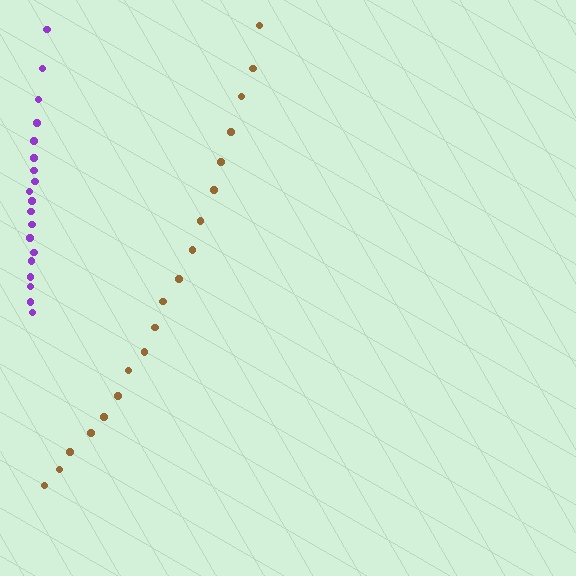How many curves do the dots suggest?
There are 2 distinct paths.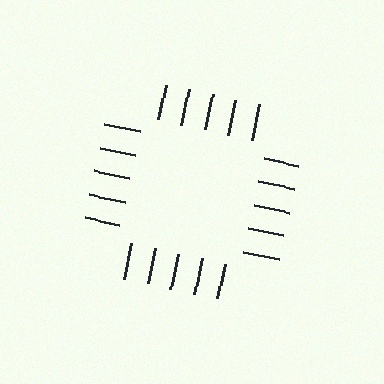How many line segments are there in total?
20 — 5 along each of the 4 edges.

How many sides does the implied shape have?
4 sides — the line-ends trace a square.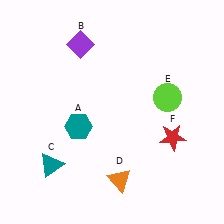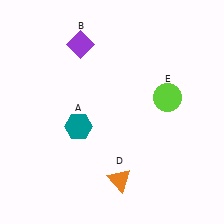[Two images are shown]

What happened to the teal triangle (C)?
The teal triangle (C) was removed in Image 2. It was in the bottom-left area of Image 1.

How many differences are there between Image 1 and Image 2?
There are 2 differences between the two images.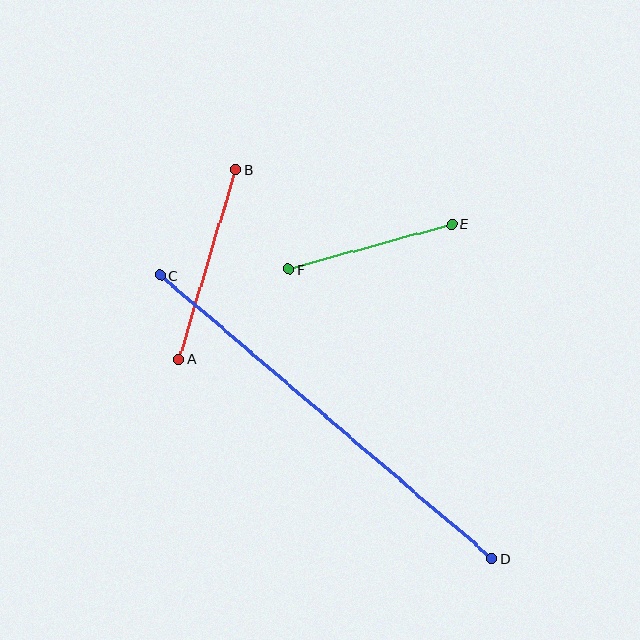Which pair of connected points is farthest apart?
Points C and D are farthest apart.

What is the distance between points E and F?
The distance is approximately 169 pixels.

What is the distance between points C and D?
The distance is approximately 436 pixels.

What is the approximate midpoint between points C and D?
The midpoint is at approximately (326, 417) pixels.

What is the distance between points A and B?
The distance is approximately 198 pixels.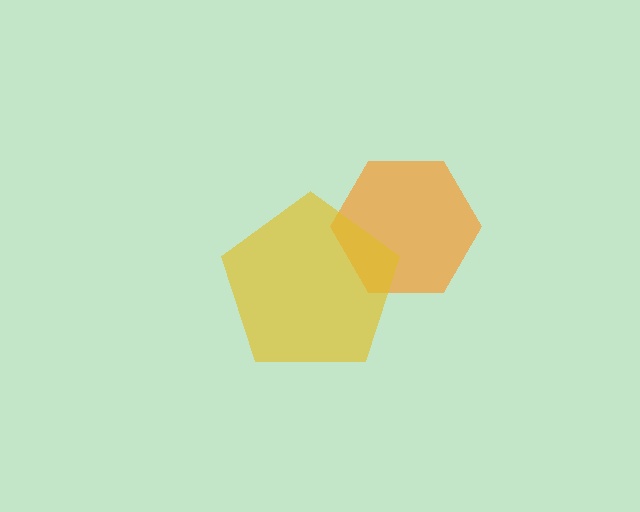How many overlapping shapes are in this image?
There are 2 overlapping shapes in the image.